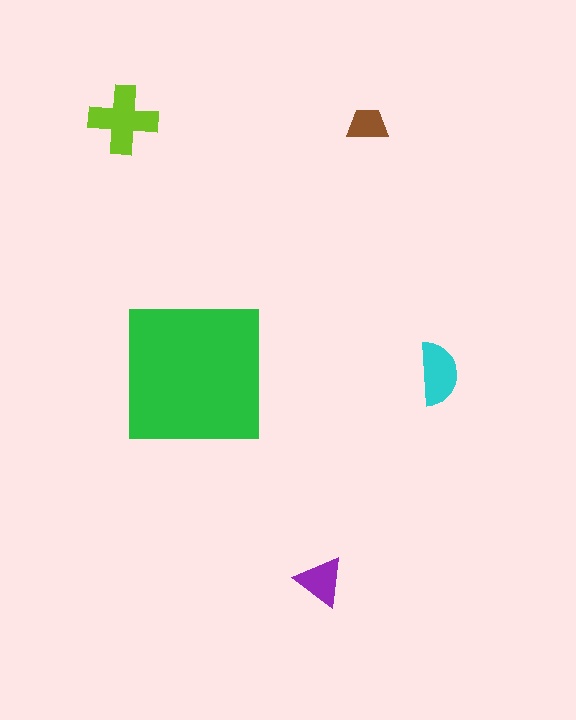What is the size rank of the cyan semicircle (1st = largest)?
3rd.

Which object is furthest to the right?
The cyan semicircle is rightmost.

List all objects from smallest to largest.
The brown trapezoid, the purple triangle, the cyan semicircle, the lime cross, the green square.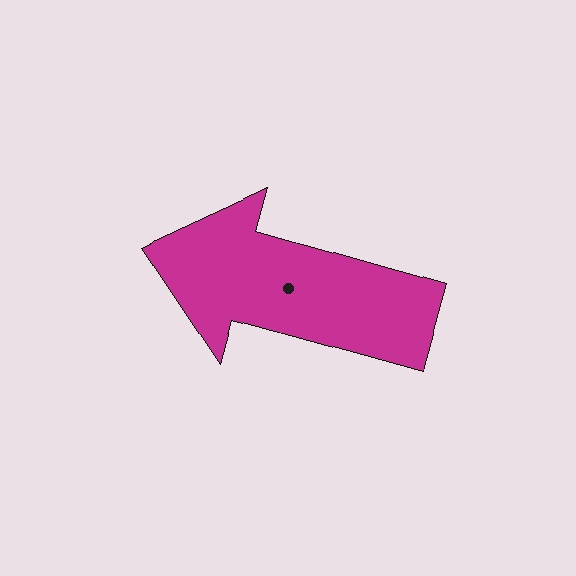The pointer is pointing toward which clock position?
Roughly 10 o'clock.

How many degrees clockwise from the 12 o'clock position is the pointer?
Approximately 286 degrees.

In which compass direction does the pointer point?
West.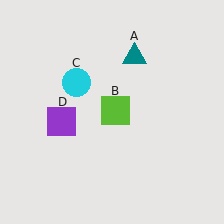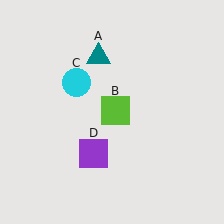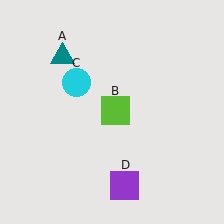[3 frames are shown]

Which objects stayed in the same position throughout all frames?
Lime square (object B) and cyan circle (object C) remained stationary.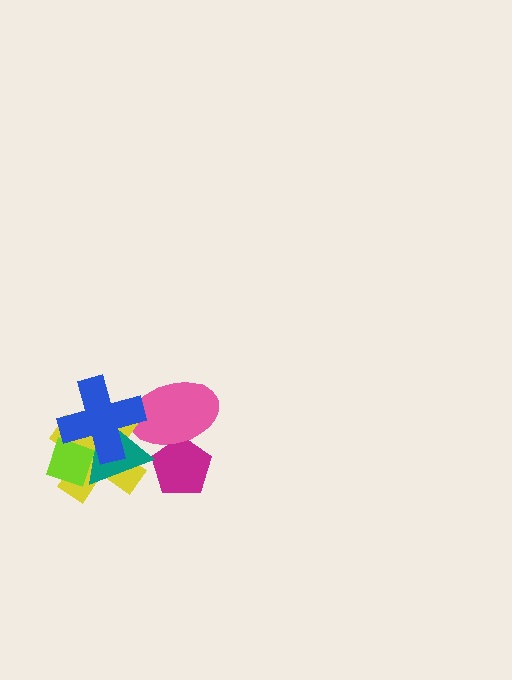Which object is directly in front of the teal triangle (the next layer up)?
The lime diamond is directly in front of the teal triangle.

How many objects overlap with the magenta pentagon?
1 object overlaps with the magenta pentagon.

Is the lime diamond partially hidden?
Yes, it is partially covered by another shape.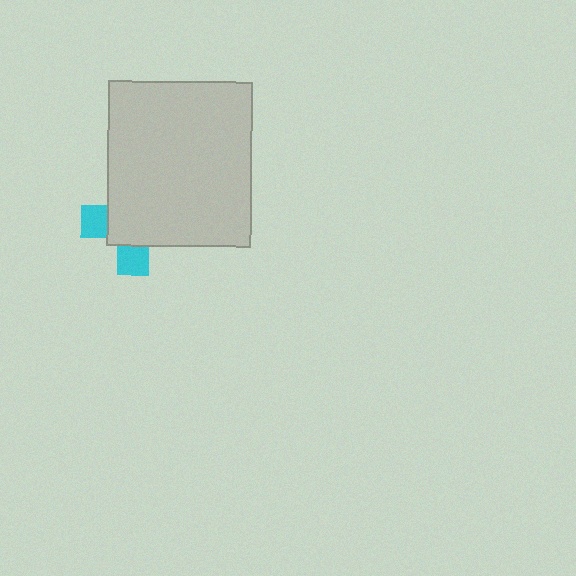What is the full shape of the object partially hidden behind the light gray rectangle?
The partially hidden object is a cyan cross.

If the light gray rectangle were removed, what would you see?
You would see the complete cyan cross.